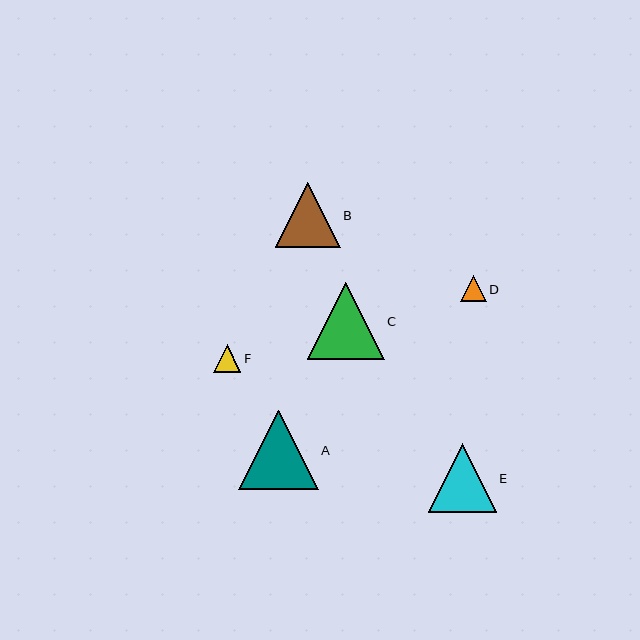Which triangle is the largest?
Triangle A is the largest with a size of approximately 79 pixels.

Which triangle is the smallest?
Triangle D is the smallest with a size of approximately 25 pixels.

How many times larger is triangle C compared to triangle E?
Triangle C is approximately 1.1 times the size of triangle E.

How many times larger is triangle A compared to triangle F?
Triangle A is approximately 2.9 times the size of triangle F.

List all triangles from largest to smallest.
From largest to smallest: A, C, E, B, F, D.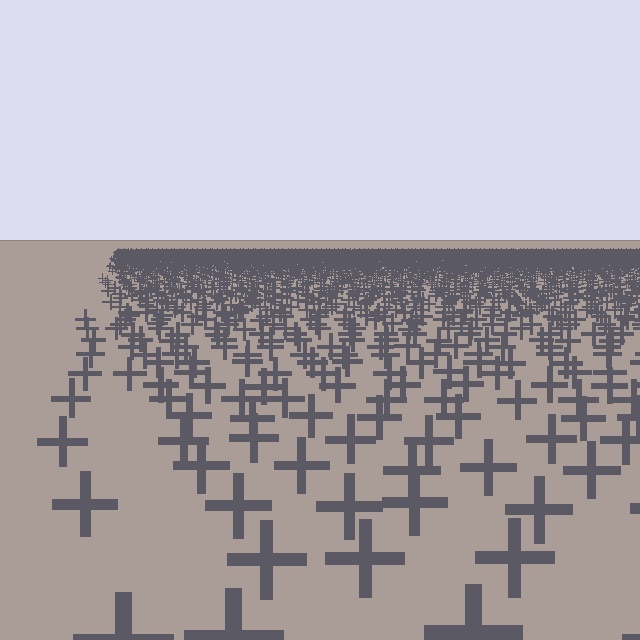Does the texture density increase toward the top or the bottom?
Density increases toward the top.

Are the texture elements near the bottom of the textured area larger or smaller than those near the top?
Larger. Near the bottom, elements are closer to the viewer and appear at a bigger on-screen size.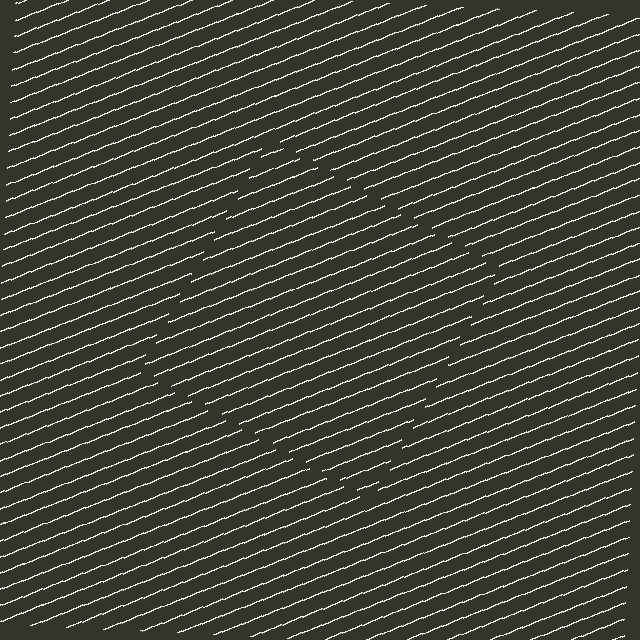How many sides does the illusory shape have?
4 sides — the line-ends trace a square.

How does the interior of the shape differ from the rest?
The interior of the shape contains the same grating, shifted by half a period — the contour is defined by the phase discontinuity where line-ends from the inner and outer gratings abut.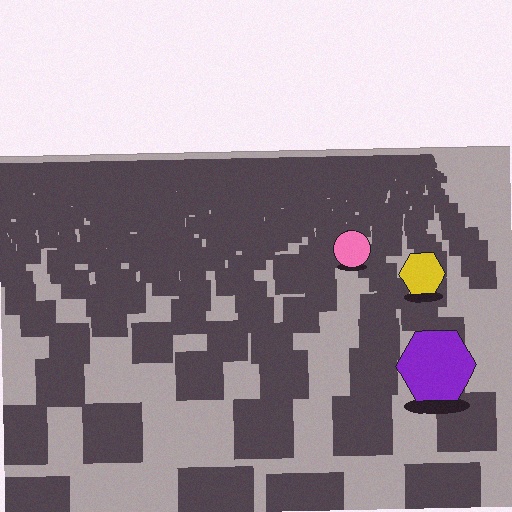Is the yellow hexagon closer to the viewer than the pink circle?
Yes. The yellow hexagon is closer — you can tell from the texture gradient: the ground texture is coarser near it.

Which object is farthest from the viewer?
The pink circle is farthest from the viewer. It appears smaller and the ground texture around it is denser.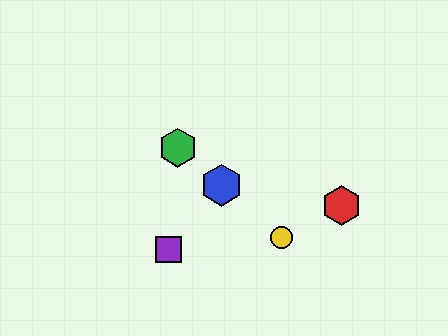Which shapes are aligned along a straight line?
The blue hexagon, the green hexagon, the yellow circle are aligned along a straight line.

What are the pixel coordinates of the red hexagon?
The red hexagon is at (342, 206).